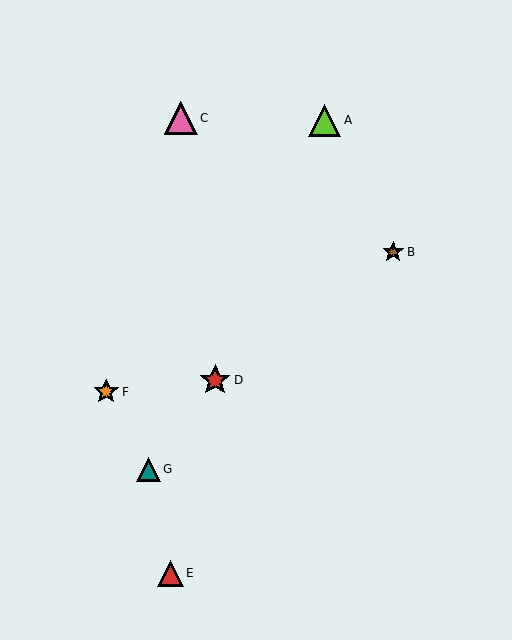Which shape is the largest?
The pink triangle (labeled C) is the largest.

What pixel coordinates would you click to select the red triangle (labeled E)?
Click at (170, 573) to select the red triangle E.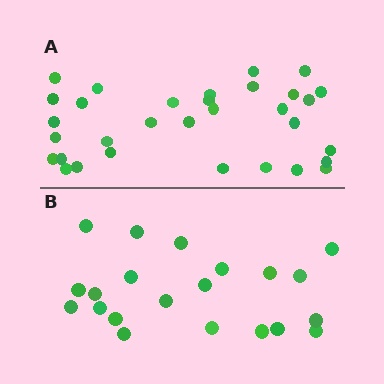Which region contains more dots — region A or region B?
Region A (the top region) has more dots.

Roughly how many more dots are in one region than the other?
Region A has roughly 12 or so more dots than region B.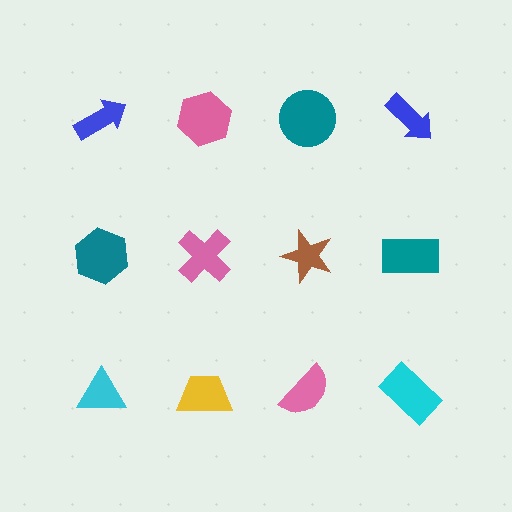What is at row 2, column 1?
A teal hexagon.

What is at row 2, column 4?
A teal rectangle.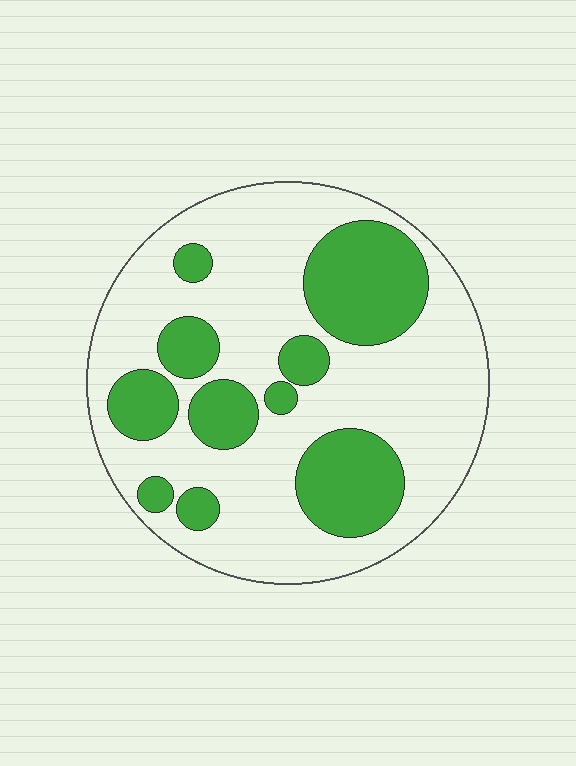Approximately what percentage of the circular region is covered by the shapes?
Approximately 30%.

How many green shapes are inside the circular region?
10.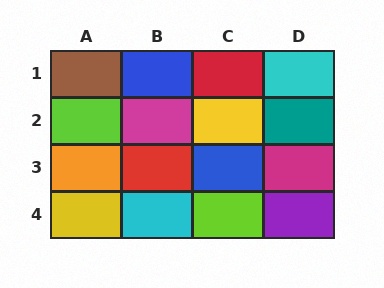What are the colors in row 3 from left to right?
Orange, red, blue, magenta.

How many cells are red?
2 cells are red.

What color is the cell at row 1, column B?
Blue.